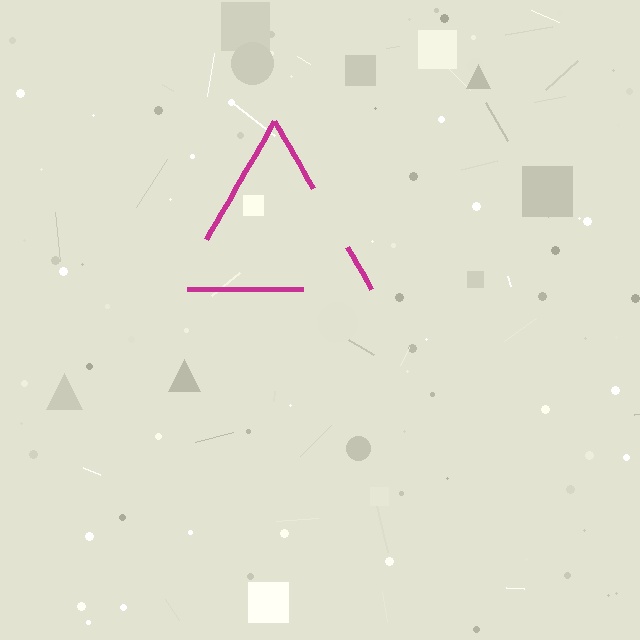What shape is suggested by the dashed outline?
The dashed outline suggests a triangle.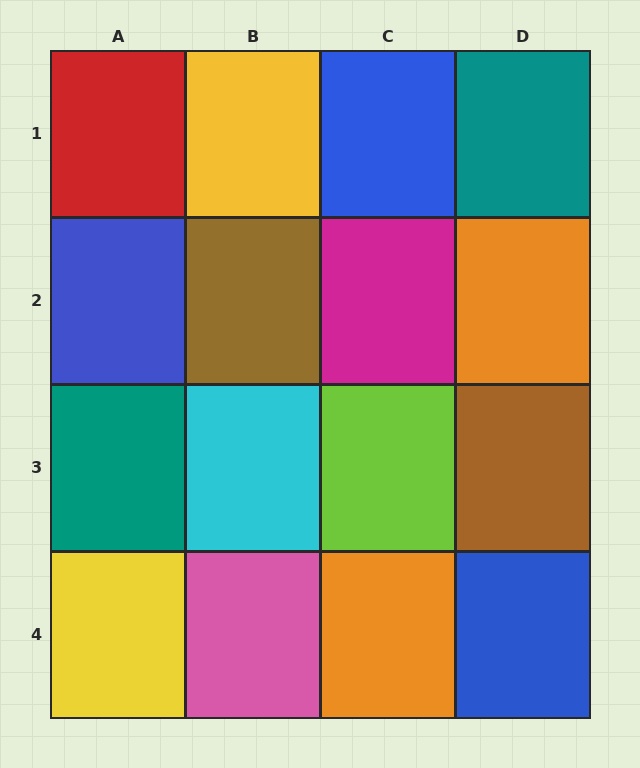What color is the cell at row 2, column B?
Brown.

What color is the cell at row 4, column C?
Orange.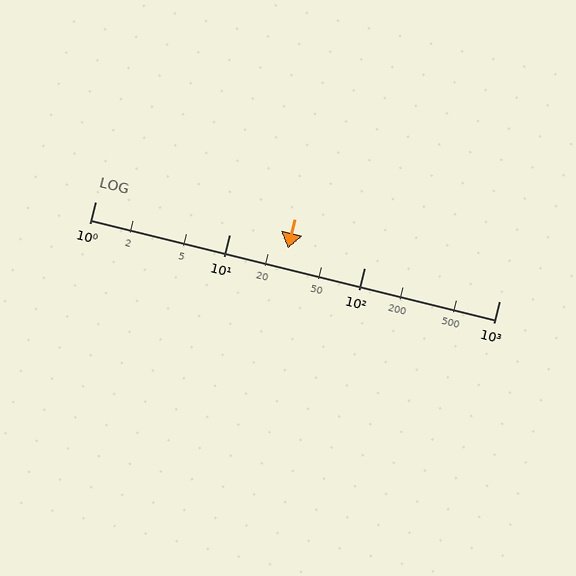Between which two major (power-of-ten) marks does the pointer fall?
The pointer is between 10 and 100.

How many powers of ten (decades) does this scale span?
The scale spans 3 decades, from 1 to 1000.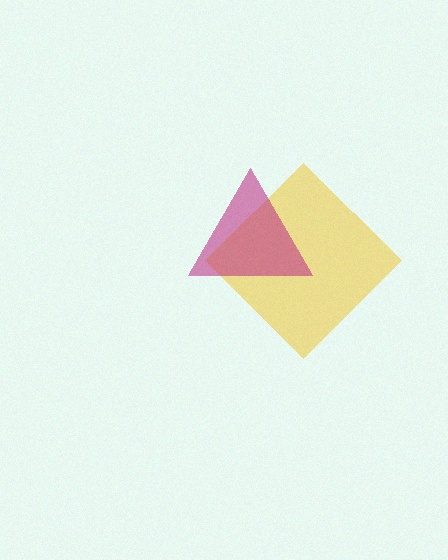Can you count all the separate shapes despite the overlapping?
Yes, there are 2 separate shapes.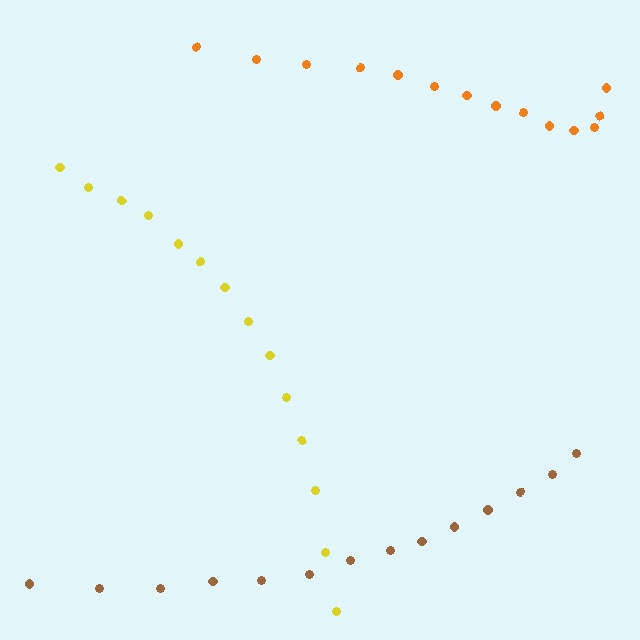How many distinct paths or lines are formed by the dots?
There are 3 distinct paths.